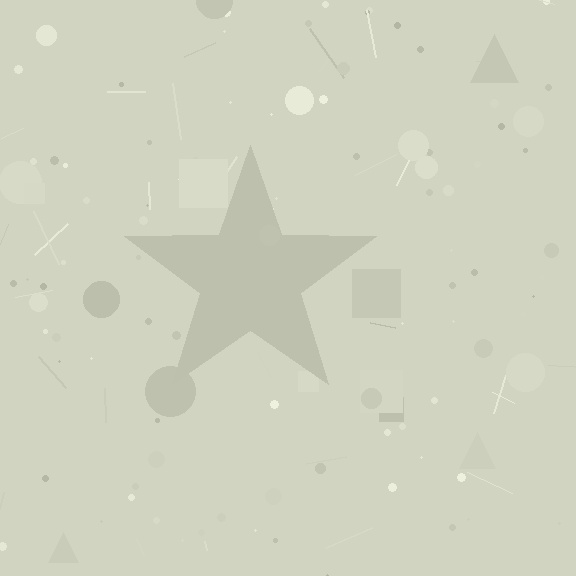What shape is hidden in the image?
A star is hidden in the image.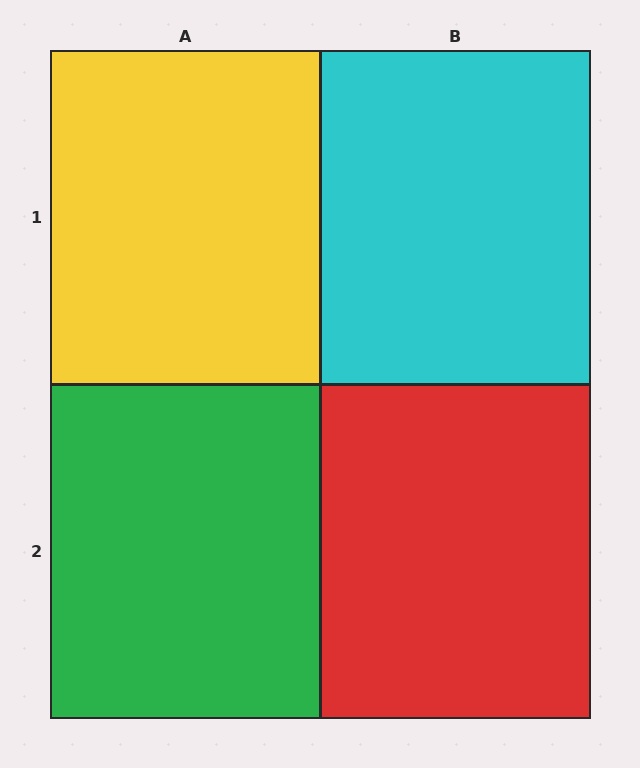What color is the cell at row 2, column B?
Red.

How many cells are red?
1 cell is red.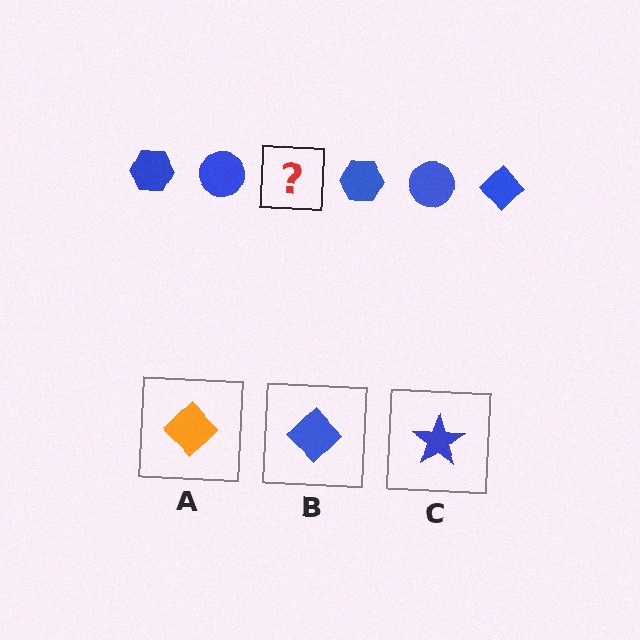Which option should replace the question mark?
Option B.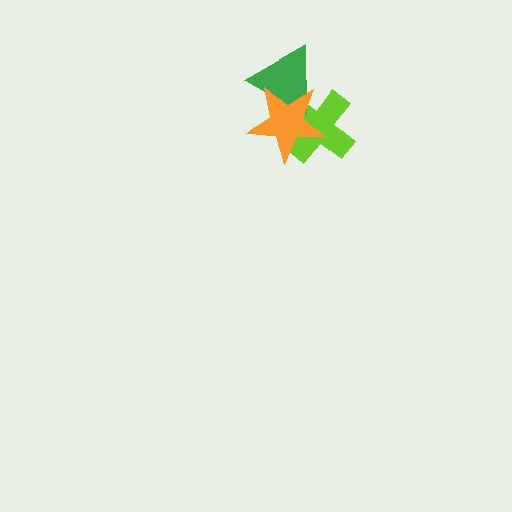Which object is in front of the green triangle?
The orange star is in front of the green triangle.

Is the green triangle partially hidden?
Yes, it is partially covered by another shape.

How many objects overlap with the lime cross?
2 objects overlap with the lime cross.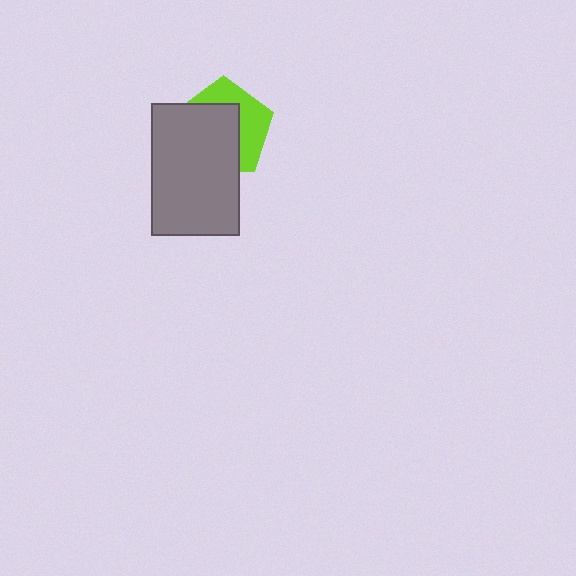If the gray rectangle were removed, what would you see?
You would see the complete lime pentagon.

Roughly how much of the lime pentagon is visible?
A small part of it is visible (roughly 42%).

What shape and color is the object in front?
The object in front is a gray rectangle.